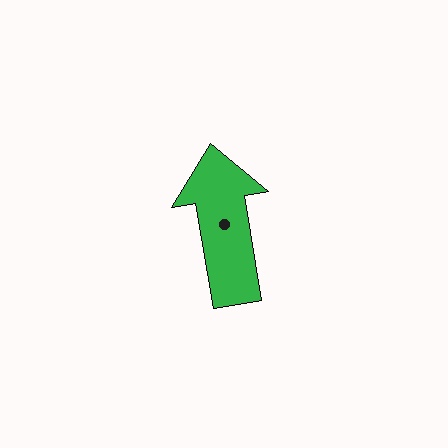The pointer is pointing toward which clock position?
Roughly 12 o'clock.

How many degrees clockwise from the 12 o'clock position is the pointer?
Approximately 351 degrees.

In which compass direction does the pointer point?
North.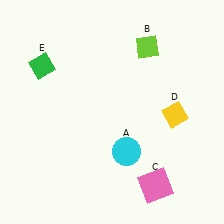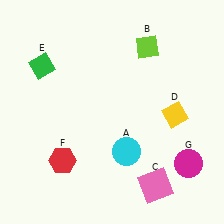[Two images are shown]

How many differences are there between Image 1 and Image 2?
There are 2 differences between the two images.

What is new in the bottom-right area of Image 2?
A magenta circle (G) was added in the bottom-right area of Image 2.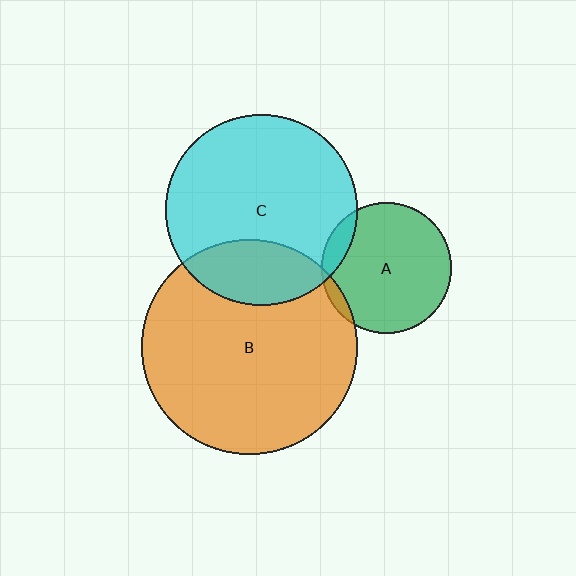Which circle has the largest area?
Circle B (orange).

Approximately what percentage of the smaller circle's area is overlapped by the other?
Approximately 10%.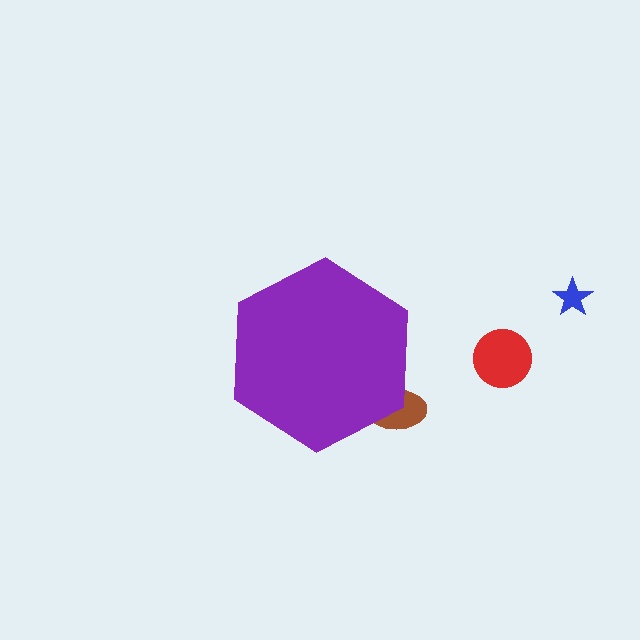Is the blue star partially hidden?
No, the blue star is fully visible.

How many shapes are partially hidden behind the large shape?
1 shape is partially hidden.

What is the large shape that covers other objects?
A purple hexagon.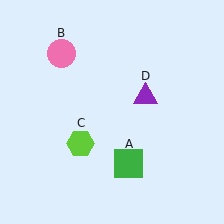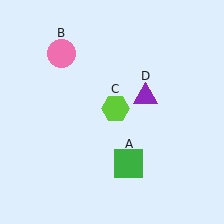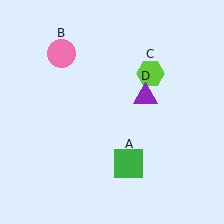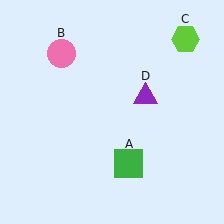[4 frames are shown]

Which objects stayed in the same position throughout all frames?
Green square (object A) and pink circle (object B) and purple triangle (object D) remained stationary.